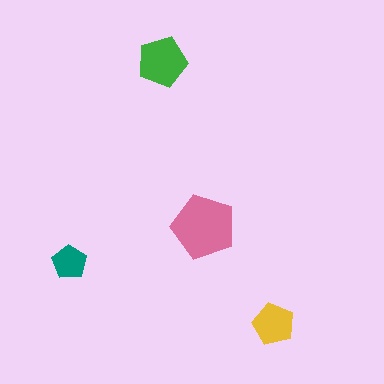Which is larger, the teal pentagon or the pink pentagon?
The pink one.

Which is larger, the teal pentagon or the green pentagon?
The green one.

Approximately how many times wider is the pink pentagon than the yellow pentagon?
About 1.5 times wider.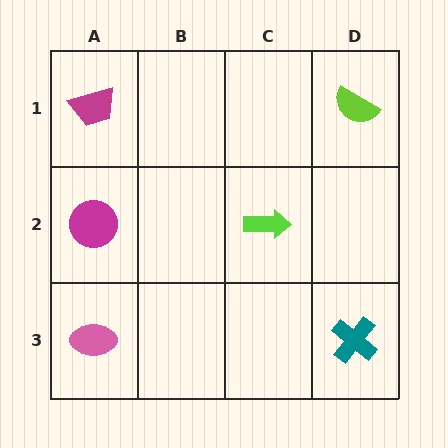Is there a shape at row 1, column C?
No, that cell is empty.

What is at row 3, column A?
A pink ellipse.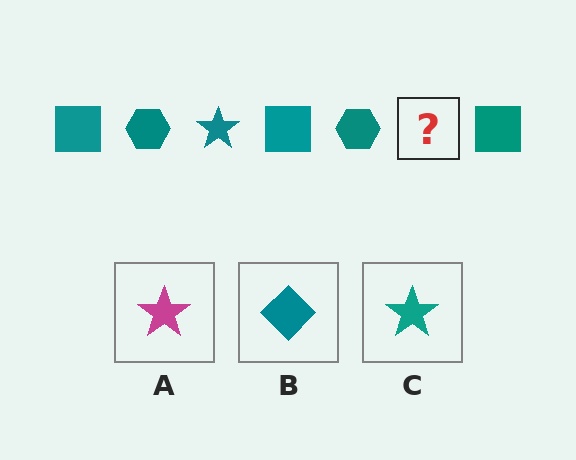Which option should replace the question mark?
Option C.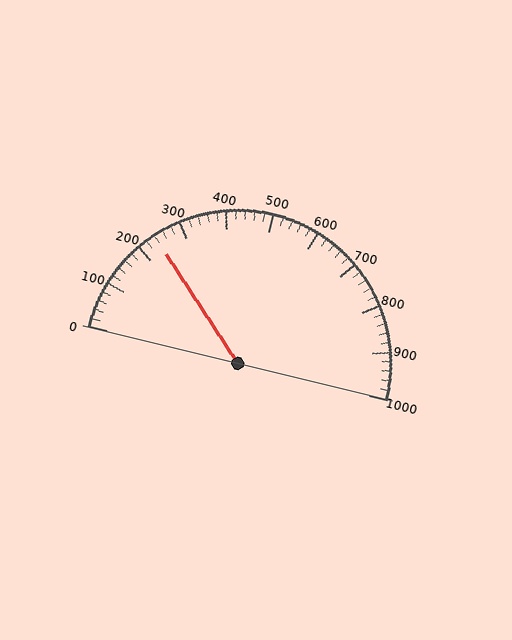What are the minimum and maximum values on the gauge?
The gauge ranges from 0 to 1000.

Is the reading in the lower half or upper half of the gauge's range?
The reading is in the lower half of the range (0 to 1000).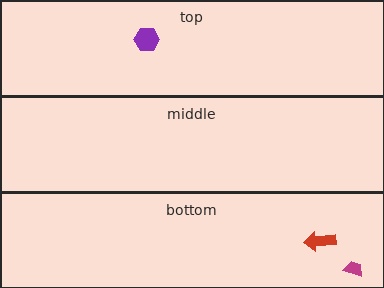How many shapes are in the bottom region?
2.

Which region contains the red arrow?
The bottom region.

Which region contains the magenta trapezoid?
The bottom region.